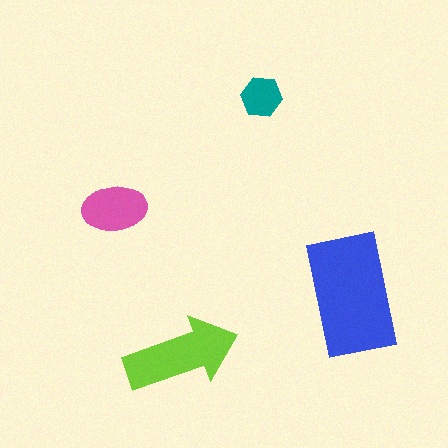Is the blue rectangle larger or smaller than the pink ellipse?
Larger.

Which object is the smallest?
The teal hexagon.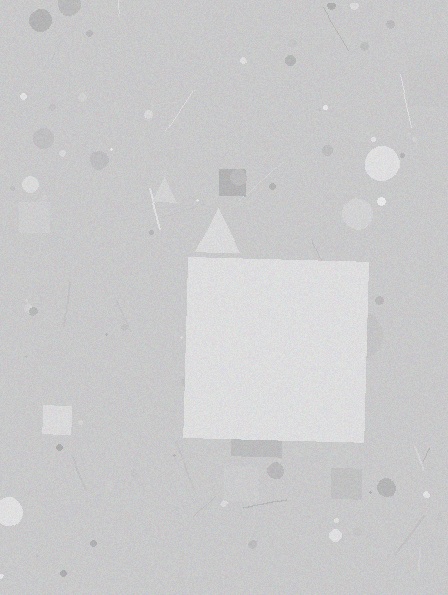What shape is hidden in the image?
A square is hidden in the image.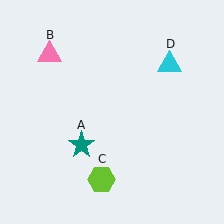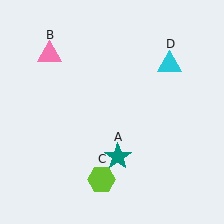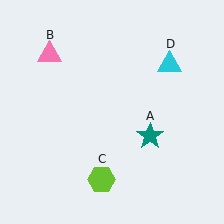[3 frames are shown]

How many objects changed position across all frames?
1 object changed position: teal star (object A).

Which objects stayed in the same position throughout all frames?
Pink triangle (object B) and lime hexagon (object C) and cyan triangle (object D) remained stationary.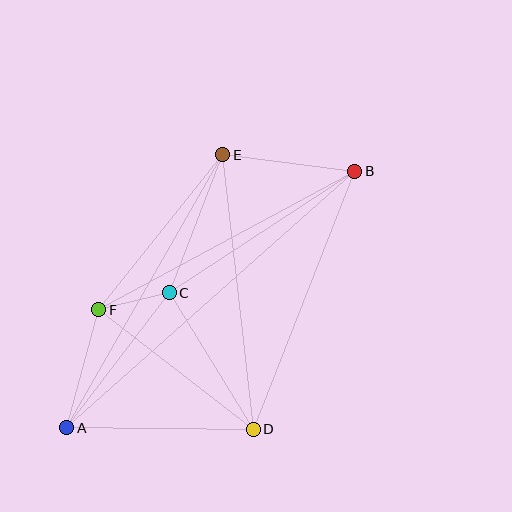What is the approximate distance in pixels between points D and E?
The distance between D and E is approximately 276 pixels.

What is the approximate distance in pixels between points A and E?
The distance between A and E is approximately 314 pixels.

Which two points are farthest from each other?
Points A and B are farthest from each other.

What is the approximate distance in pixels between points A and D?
The distance between A and D is approximately 186 pixels.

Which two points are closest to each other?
Points C and F are closest to each other.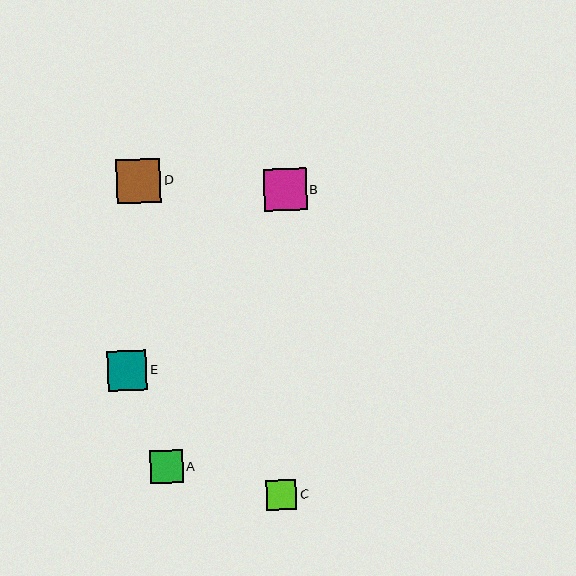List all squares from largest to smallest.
From largest to smallest: D, B, E, A, C.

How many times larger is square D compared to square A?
Square D is approximately 1.3 times the size of square A.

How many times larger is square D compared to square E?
Square D is approximately 1.1 times the size of square E.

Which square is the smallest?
Square C is the smallest with a size of approximately 30 pixels.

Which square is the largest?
Square D is the largest with a size of approximately 44 pixels.